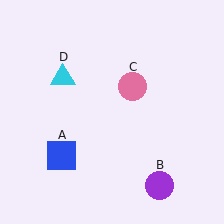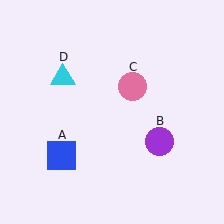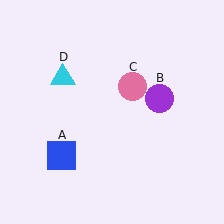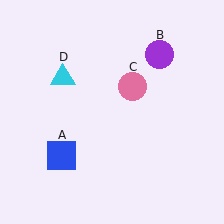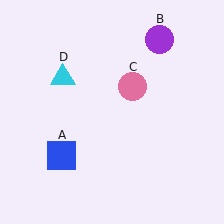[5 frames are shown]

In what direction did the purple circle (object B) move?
The purple circle (object B) moved up.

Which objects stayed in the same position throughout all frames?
Blue square (object A) and pink circle (object C) and cyan triangle (object D) remained stationary.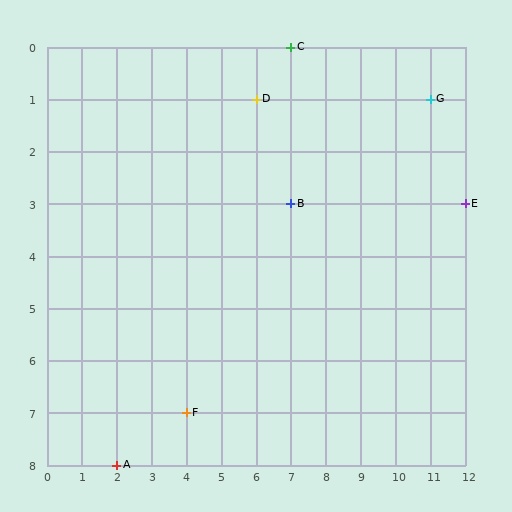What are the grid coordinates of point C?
Point C is at grid coordinates (7, 0).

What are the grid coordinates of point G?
Point G is at grid coordinates (11, 1).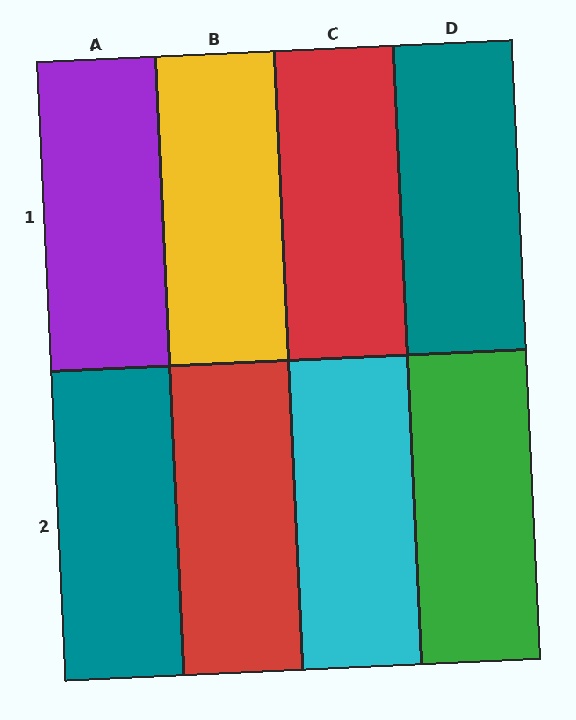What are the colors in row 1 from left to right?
Purple, yellow, red, teal.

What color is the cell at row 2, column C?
Cyan.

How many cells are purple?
1 cell is purple.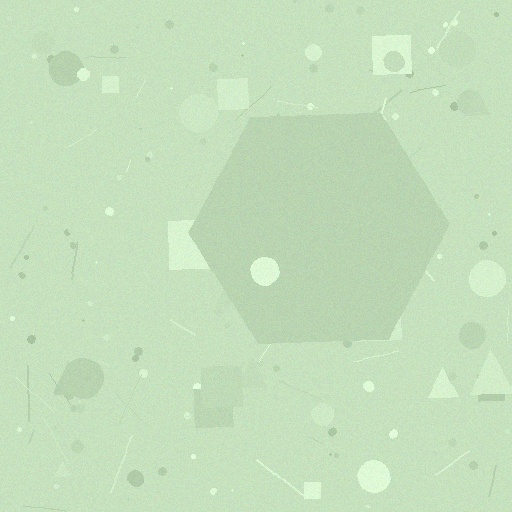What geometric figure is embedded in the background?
A hexagon is embedded in the background.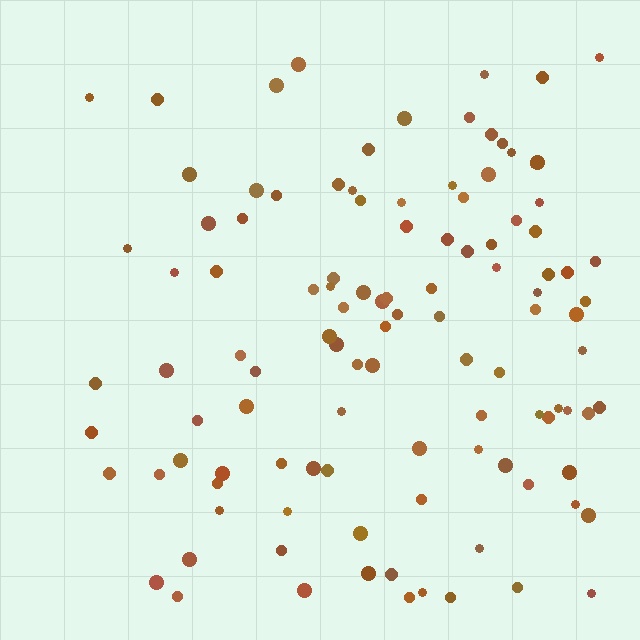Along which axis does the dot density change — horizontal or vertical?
Horizontal.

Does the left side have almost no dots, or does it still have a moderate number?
Still a moderate number, just noticeably fewer than the right.